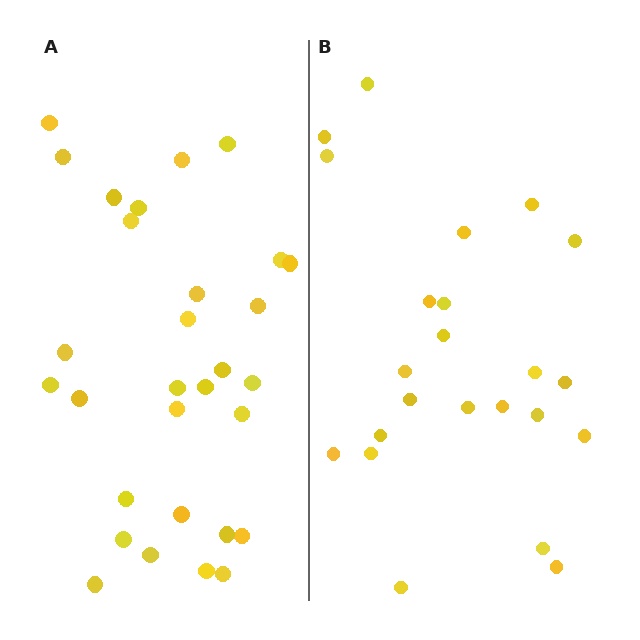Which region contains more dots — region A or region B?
Region A (the left region) has more dots.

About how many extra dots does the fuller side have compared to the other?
Region A has roughly 8 or so more dots than region B.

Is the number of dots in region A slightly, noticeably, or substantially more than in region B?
Region A has noticeably more, but not dramatically so. The ratio is roughly 1.3 to 1.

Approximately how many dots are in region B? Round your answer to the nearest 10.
About 20 dots. (The exact count is 23, which rounds to 20.)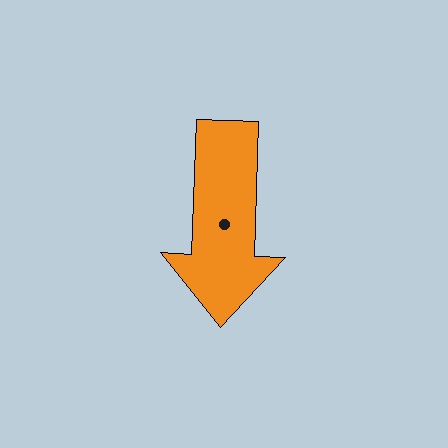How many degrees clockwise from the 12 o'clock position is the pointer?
Approximately 182 degrees.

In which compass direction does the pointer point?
South.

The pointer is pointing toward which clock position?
Roughly 6 o'clock.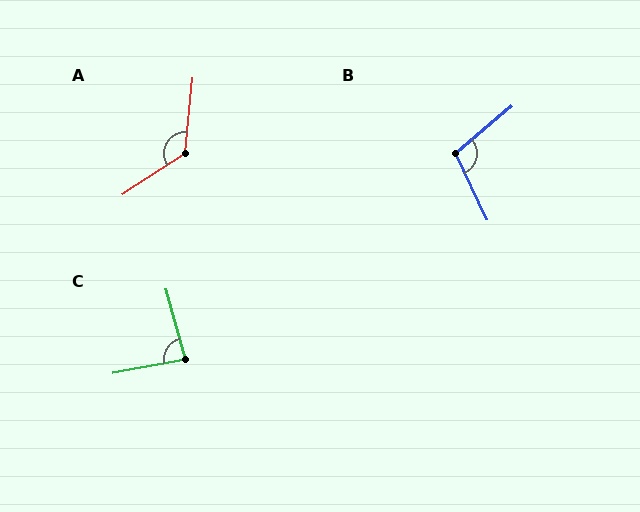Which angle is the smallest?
C, at approximately 85 degrees.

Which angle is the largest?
A, at approximately 129 degrees.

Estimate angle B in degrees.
Approximately 105 degrees.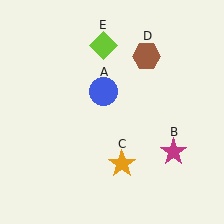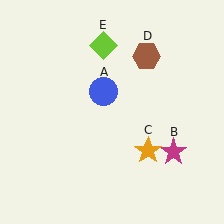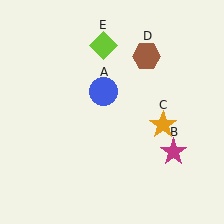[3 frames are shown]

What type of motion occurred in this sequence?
The orange star (object C) rotated counterclockwise around the center of the scene.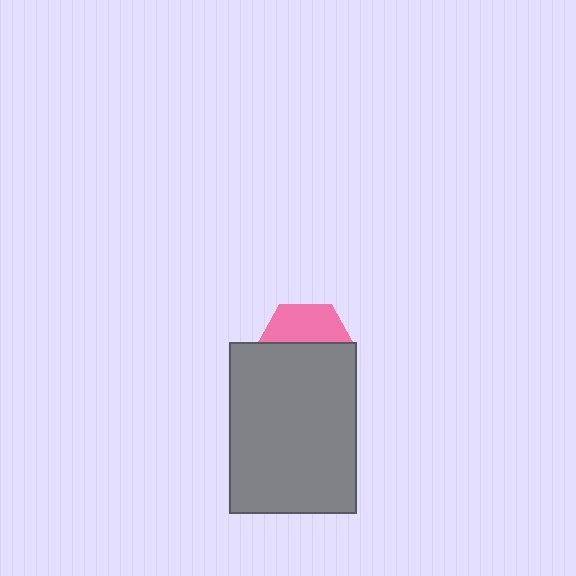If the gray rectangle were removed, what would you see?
You would see the complete pink hexagon.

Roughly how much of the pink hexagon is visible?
A small part of it is visible (roughly 40%).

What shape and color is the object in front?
The object in front is a gray rectangle.